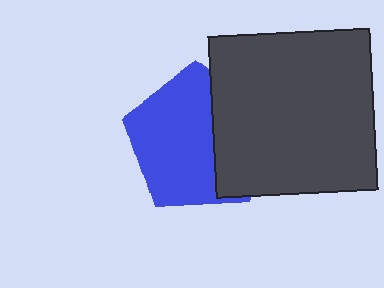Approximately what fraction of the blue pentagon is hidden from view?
Roughly 36% of the blue pentagon is hidden behind the dark gray square.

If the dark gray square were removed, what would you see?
You would see the complete blue pentagon.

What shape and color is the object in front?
The object in front is a dark gray square.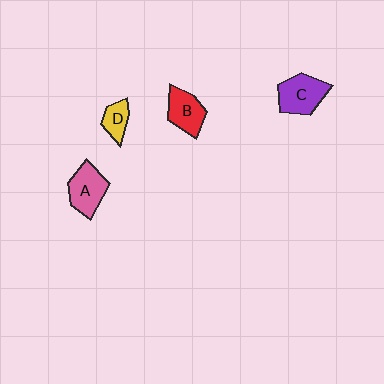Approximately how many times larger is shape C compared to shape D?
Approximately 1.9 times.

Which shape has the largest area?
Shape C (purple).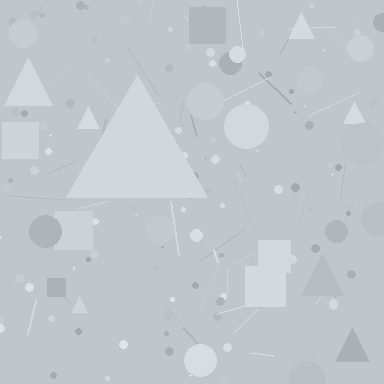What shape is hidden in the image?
A triangle is hidden in the image.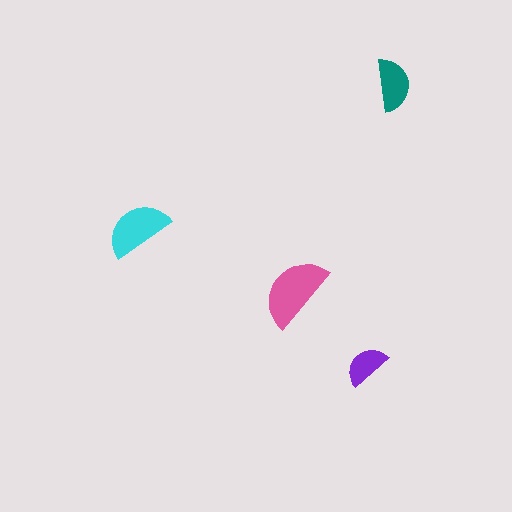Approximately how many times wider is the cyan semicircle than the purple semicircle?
About 1.5 times wider.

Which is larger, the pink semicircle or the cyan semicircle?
The pink one.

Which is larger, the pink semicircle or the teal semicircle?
The pink one.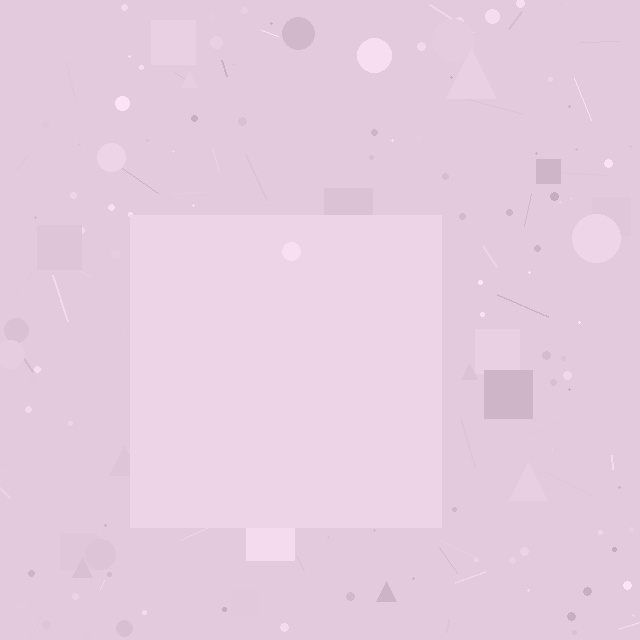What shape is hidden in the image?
A square is hidden in the image.